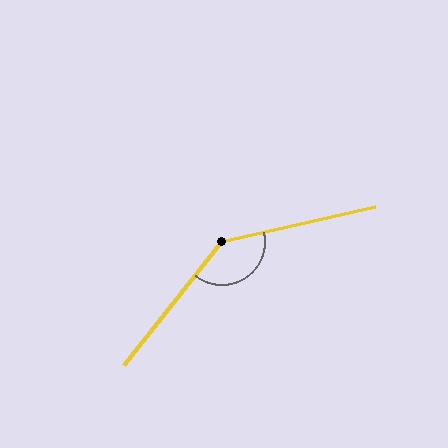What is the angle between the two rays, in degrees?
Approximately 141 degrees.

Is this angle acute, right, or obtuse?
It is obtuse.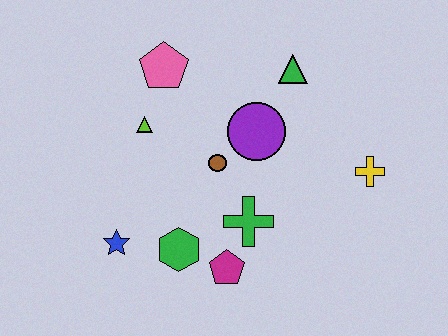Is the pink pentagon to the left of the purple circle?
Yes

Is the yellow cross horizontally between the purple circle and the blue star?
No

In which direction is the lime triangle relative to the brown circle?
The lime triangle is to the left of the brown circle.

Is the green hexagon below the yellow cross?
Yes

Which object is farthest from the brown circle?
The yellow cross is farthest from the brown circle.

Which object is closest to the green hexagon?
The magenta pentagon is closest to the green hexagon.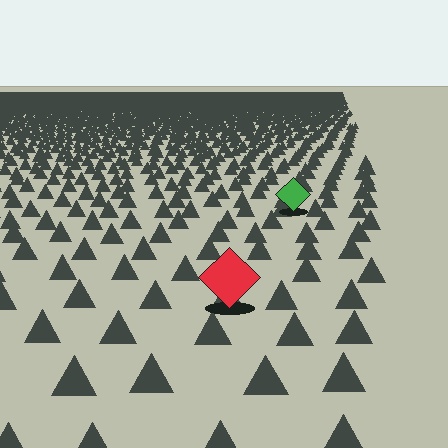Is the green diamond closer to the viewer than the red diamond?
No. The red diamond is closer — you can tell from the texture gradient: the ground texture is coarser near it.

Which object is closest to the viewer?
The red diamond is closest. The texture marks near it are larger and more spread out.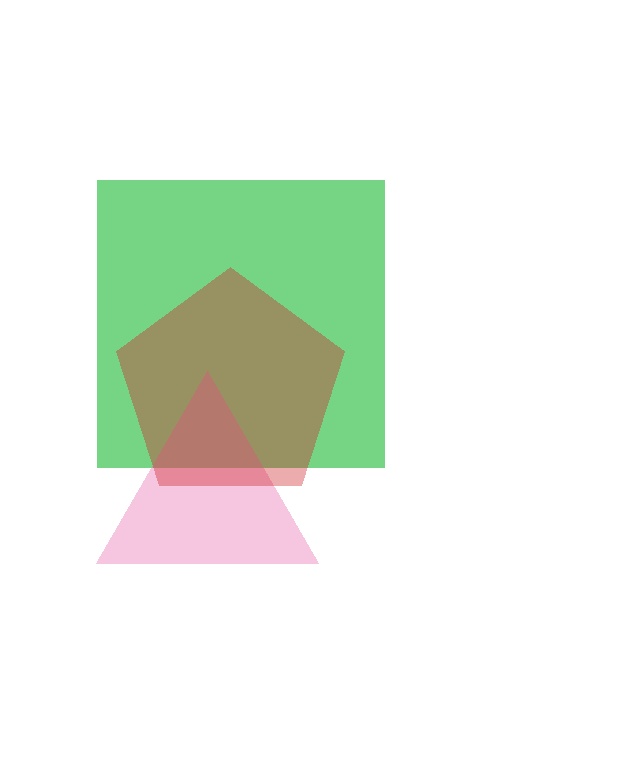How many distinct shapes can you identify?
There are 3 distinct shapes: a green square, a pink triangle, a red pentagon.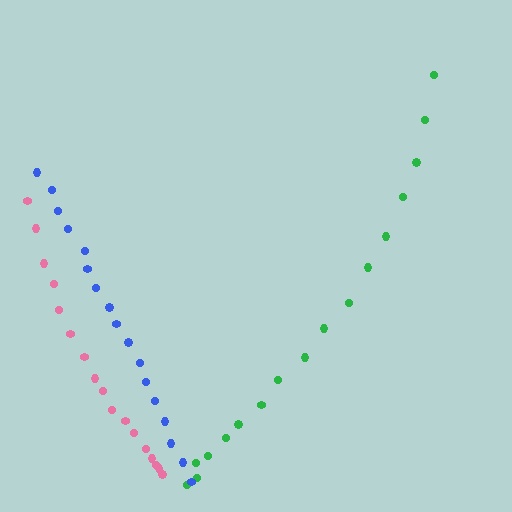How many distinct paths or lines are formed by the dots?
There are 3 distinct paths.